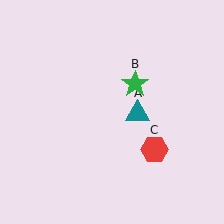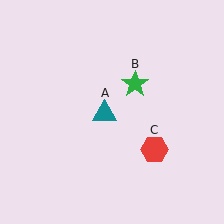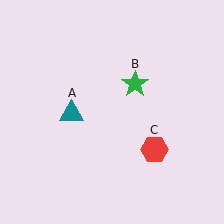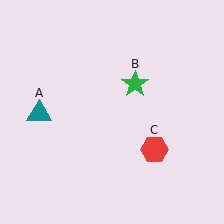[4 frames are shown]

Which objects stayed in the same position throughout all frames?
Green star (object B) and red hexagon (object C) remained stationary.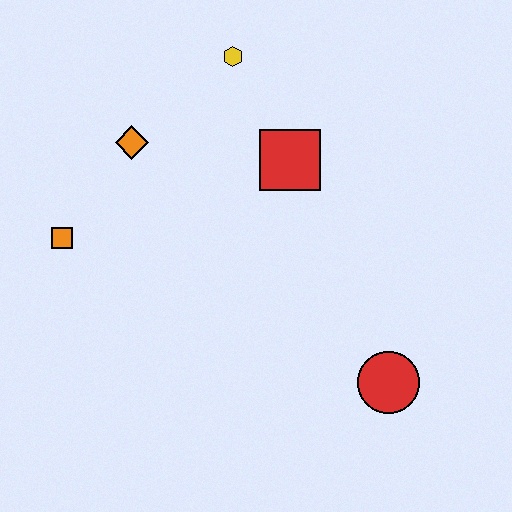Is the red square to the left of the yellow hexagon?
No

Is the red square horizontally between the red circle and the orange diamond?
Yes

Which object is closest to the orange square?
The orange diamond is closest to the orange square.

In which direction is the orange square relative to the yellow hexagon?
The orange square is below the yellow hexagon.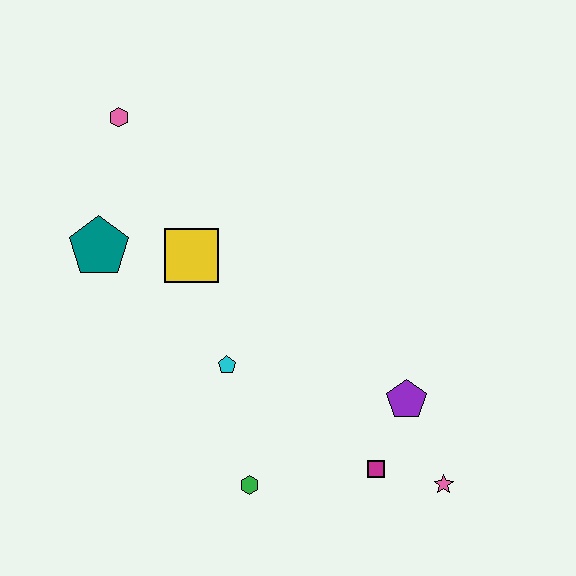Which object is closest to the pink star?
The magenta square is closest to the pink star.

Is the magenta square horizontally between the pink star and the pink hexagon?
Yes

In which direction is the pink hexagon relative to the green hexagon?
The pink hexagon is above the green hexagon.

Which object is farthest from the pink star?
The pink hexagon is farthest from the pink star.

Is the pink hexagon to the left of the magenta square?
Yes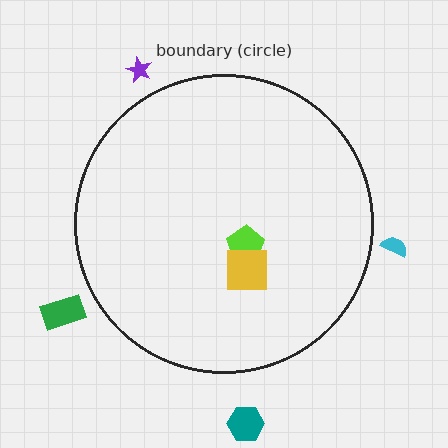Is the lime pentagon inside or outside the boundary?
Inside.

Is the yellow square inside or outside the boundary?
Inside.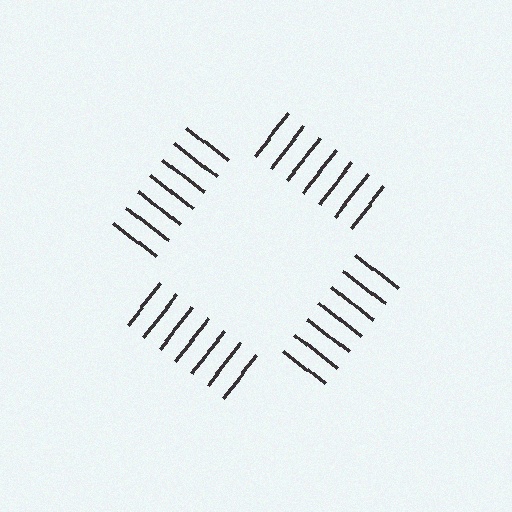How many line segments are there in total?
28 — 7 along each of the 4 edges.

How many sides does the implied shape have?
4 sides — the line-ends trace a square.